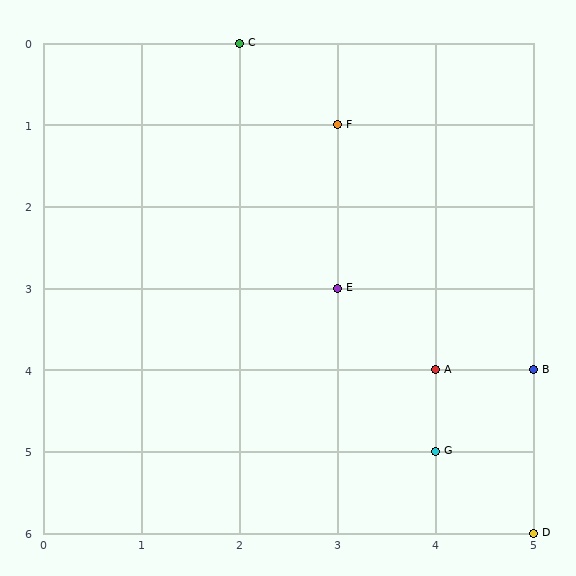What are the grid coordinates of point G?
Point G is at grid coordinates (4, 5).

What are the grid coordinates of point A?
Point A is at grid coordinates (4, 4).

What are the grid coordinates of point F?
Point F is at grid coordinates (3, 1).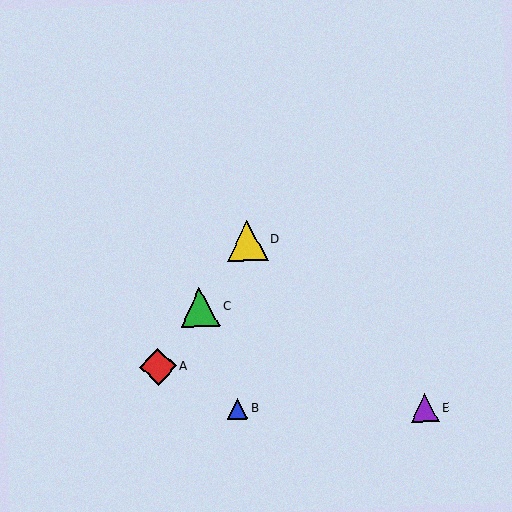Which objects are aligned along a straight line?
Objects A, C, D are aligned along a straight line.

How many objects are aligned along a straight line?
3 objects (A, C, D) are aligned along a straight line.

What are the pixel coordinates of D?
Object D is at (247, 241).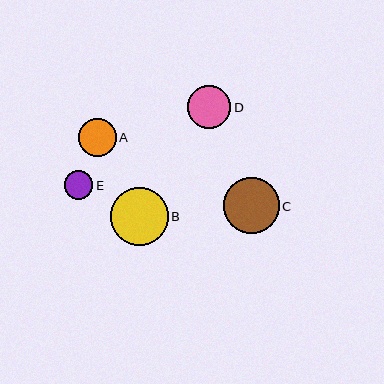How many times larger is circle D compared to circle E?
Circle D is approximately 1.5 times the size of circle E.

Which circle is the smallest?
Circle E is the smallest with a size of approximately 28 pixels.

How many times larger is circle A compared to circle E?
Circle A is approximately 1.3 times the size of circle E.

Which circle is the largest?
Circle B is the largest with a size of approximately 58 pixels.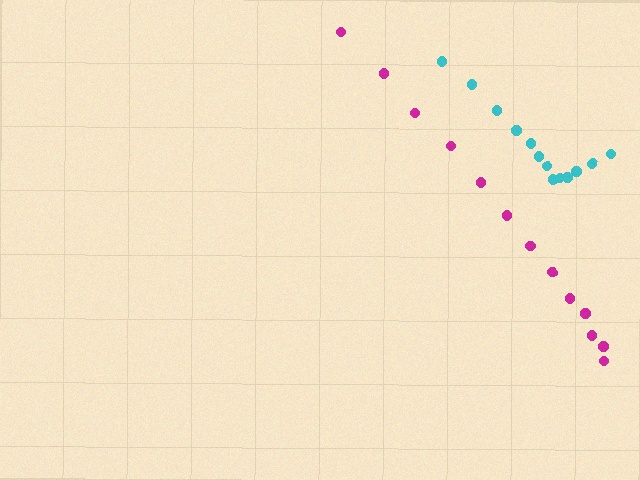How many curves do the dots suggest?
There are 2 distinct paths.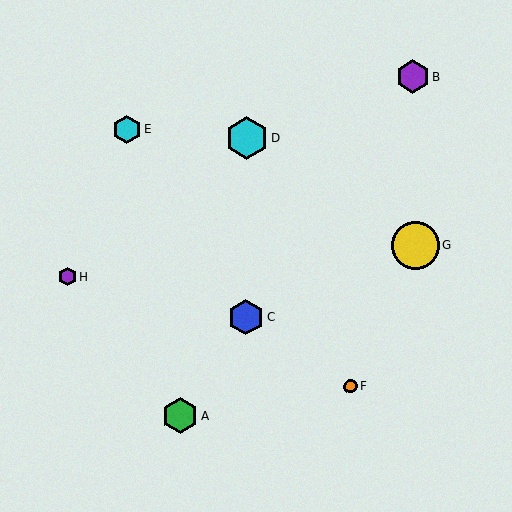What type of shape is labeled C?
Shape C is a blue hexagon.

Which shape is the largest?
The yellow circle (labeled G) is the largest.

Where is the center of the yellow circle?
The center of the yellow circle is at (415, 245).